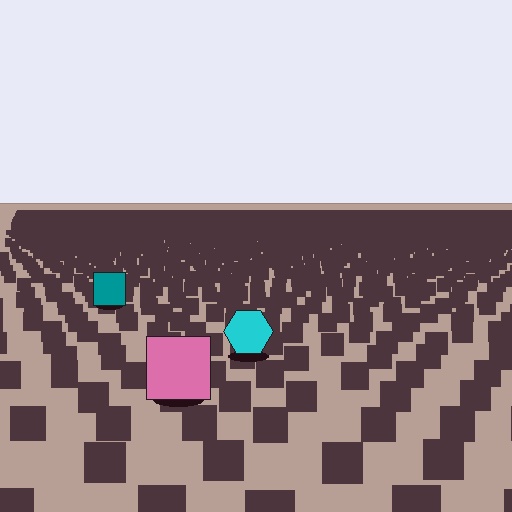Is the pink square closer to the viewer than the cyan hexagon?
Yes. The pink square is closer — you can tell from the texture gradient: the ground texture is coarser near it.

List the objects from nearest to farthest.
From nearest to farthest: the pink square, the cyan hexagon, the teal square.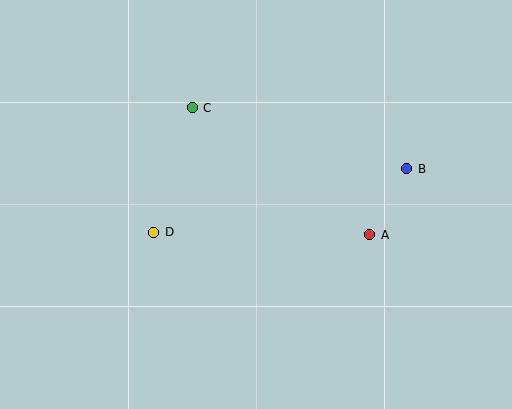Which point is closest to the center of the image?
Point D at (154, 232) is closest to the center.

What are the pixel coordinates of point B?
Point B is at (407, 169).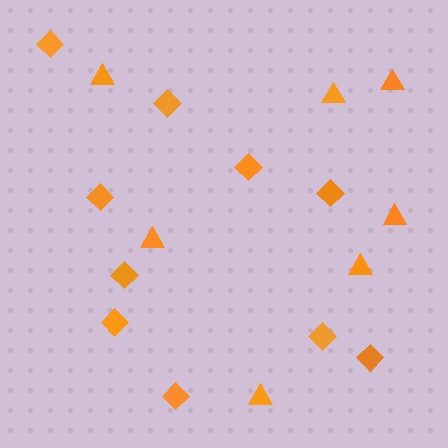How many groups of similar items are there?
There are 2 groups: one group of diamonds (10) and one group of triangles (7).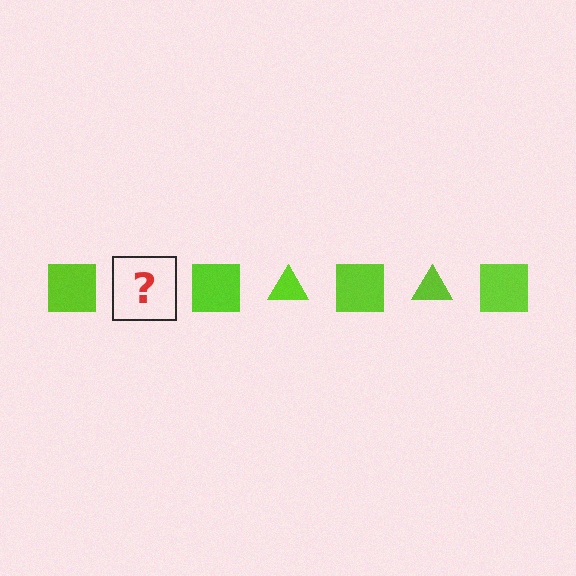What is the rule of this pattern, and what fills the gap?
The rule is that the pattern cycles through square, triangle shapes in lime. The gap should be filled with a lime triangle.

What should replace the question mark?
The question mark should be replaced with a lime triangle.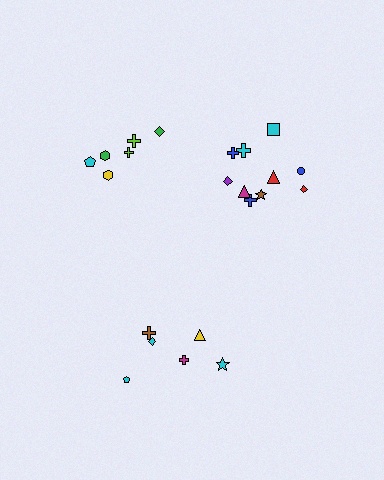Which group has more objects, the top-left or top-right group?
The top-right group.